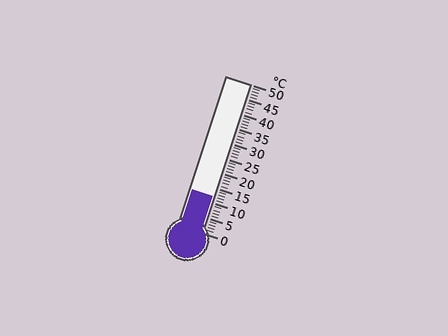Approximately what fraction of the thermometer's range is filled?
The thermometer is filled to approximately 25% of its range.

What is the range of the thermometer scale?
The thermometer scale ranges from 0°C to 50°C.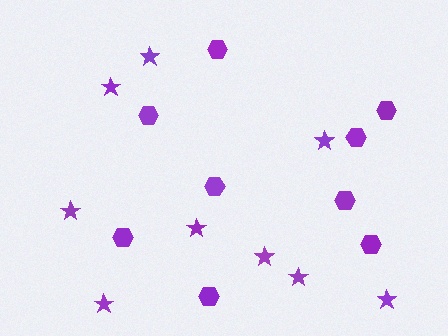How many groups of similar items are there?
There are 2 groups: one group of hexagons (9) and one group of stars (9).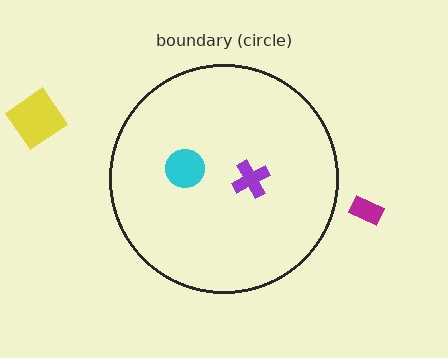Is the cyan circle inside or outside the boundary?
Inside.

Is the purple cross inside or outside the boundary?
Inside.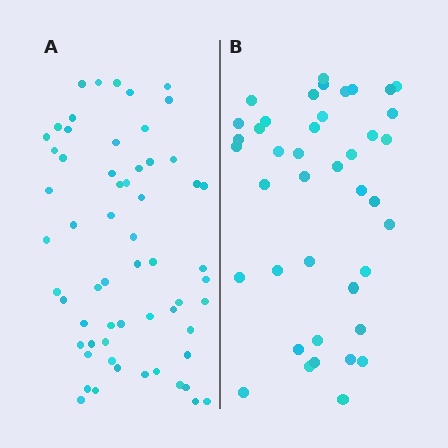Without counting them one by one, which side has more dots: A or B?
Region A (the left region) has more dots.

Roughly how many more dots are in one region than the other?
Region A has approximately 20 more dots than region B.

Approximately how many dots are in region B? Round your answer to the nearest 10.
About 40 dots. (The exact count is 41, which rounds to 40.)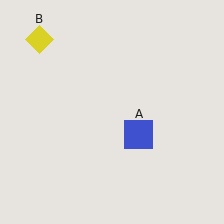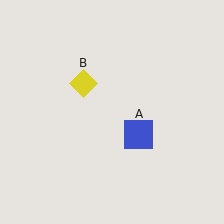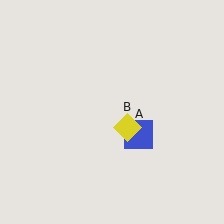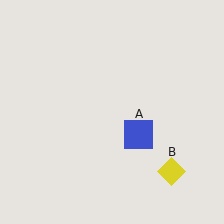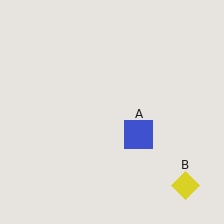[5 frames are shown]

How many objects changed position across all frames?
1 object changed position: yellow diamond (object B).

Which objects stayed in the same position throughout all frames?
Blue square (object A) remained stationary.